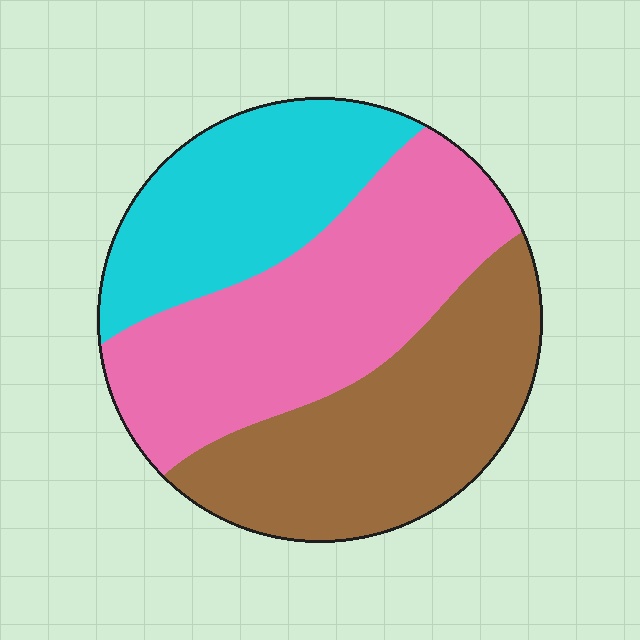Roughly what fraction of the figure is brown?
Brown covers 35% of the figure.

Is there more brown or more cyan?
Brown.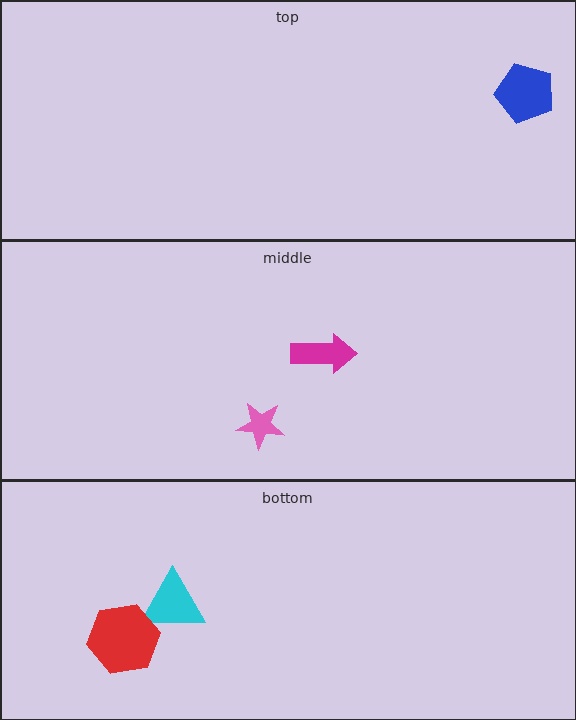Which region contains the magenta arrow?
The middle region.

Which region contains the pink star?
The middle region.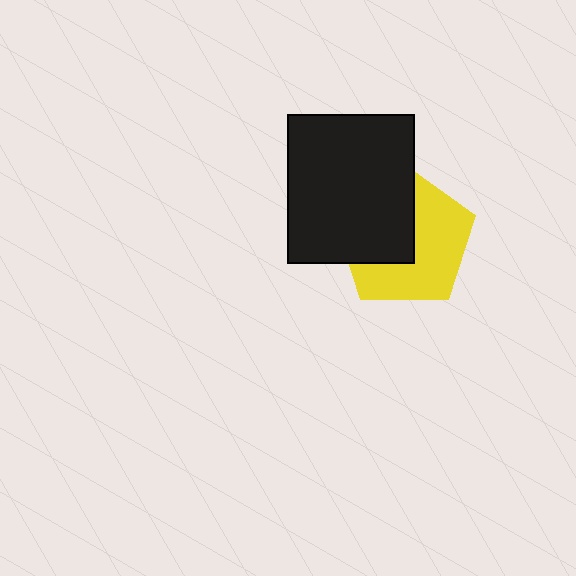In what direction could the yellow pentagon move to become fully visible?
The yellow pentagon could move right. That would shift it out from behind the black rectangle entirely.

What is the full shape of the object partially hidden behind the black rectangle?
The partially hidden object is a yellow pentagon.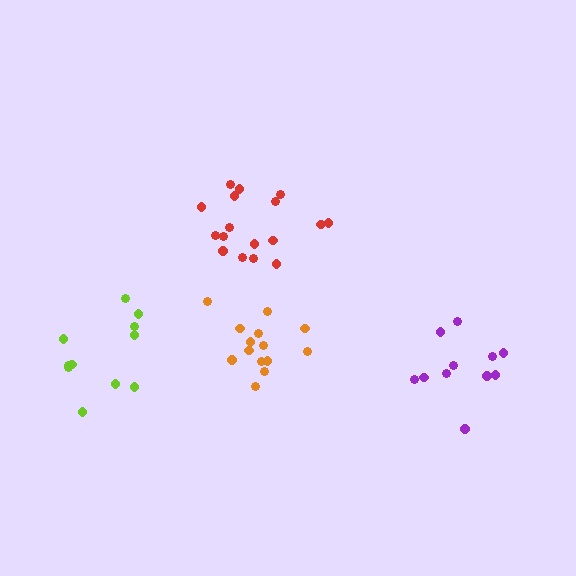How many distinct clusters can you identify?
There are 4 distinct clusters.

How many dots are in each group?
Group 1: 11 dots, Group 2: 11 dots, Group 3: 14 dots, Group 4: 17 dots (53 total).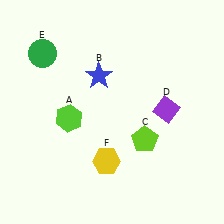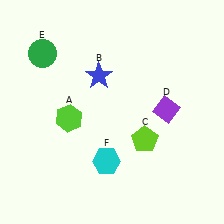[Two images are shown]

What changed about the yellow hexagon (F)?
In Image 1, F is yellow. In Image 2, it changed to cyan.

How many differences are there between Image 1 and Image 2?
There is 1 difference between the two images.